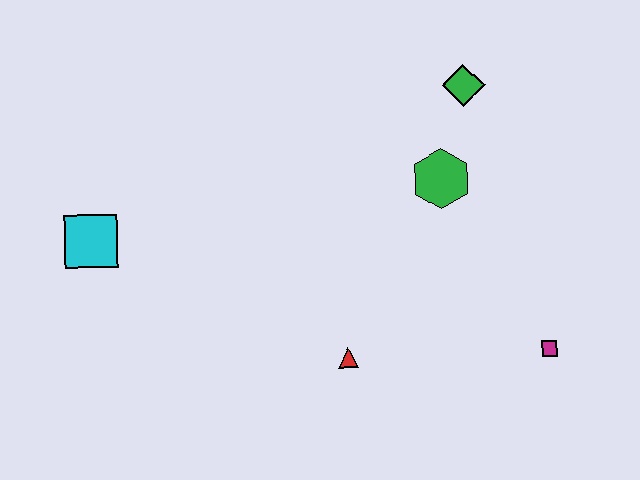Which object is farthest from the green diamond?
The cyan square is farthest from the green diamond.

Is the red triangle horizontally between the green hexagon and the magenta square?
No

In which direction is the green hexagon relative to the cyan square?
The green hexagon is to the right of the cyan square.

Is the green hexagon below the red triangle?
No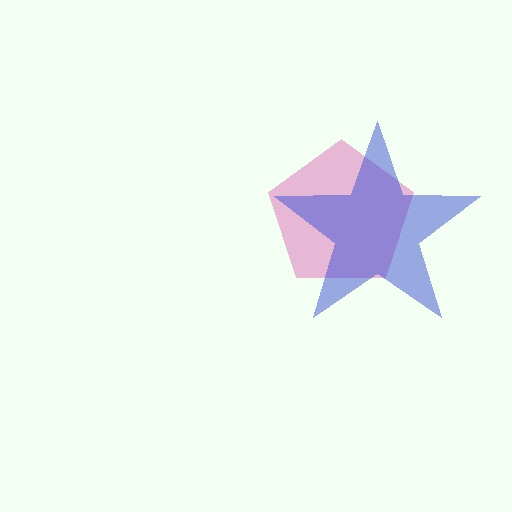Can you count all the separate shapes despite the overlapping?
Yes, there are 2 separate shapes.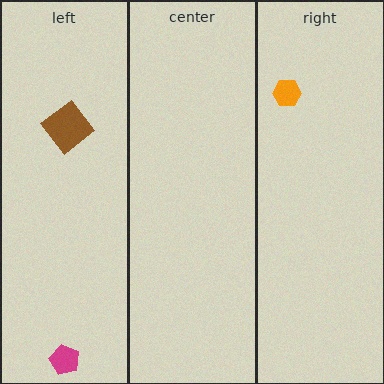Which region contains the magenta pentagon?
The left region.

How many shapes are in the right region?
1.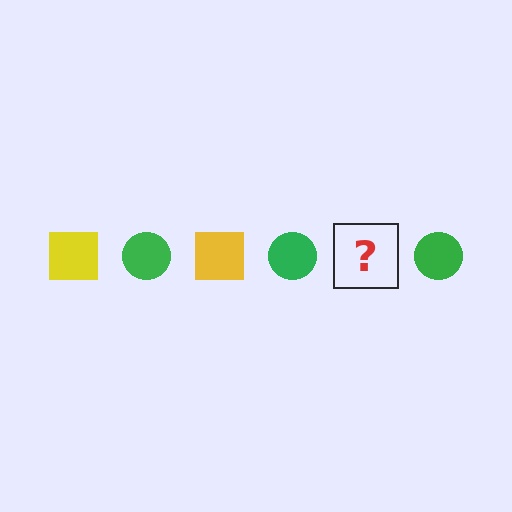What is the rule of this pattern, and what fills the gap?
The rule is that the pattern alternates between yellow square and green circle. The gap should be filled with a yellow square.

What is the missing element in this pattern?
The missing element is a yellow square.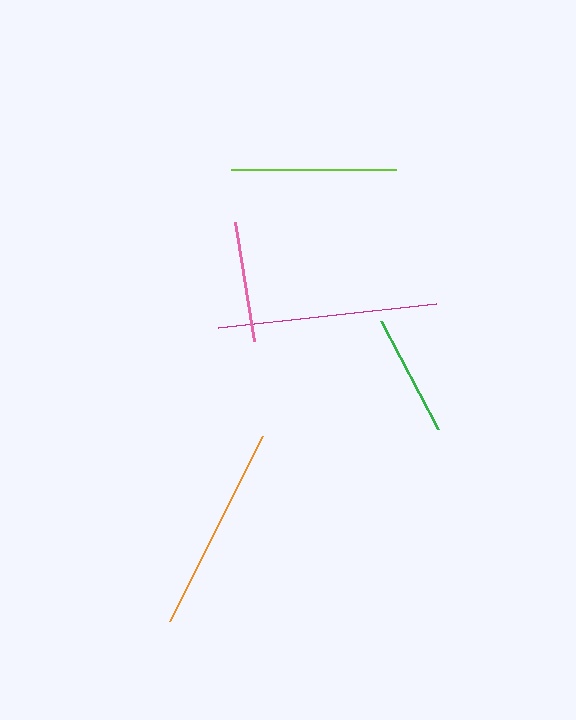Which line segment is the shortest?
The pink line is the shortest at approximately 121 pixels.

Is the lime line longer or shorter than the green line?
The lime line is longer than the green line.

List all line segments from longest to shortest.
From longest to shortest: magenta, orange, lime, green, pink.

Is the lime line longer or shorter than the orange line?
The orange line is longer than the lime line.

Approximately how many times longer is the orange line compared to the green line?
The orange line is approximately 1.7 times the length of the green line.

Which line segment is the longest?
The magenta line is the longest at approximately 219 pixels.